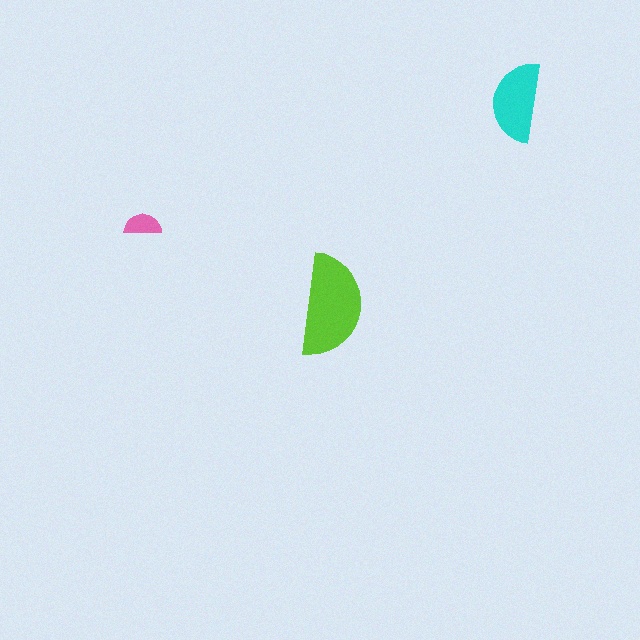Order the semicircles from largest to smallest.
the lime one, the cyan one, the pink one.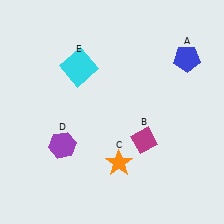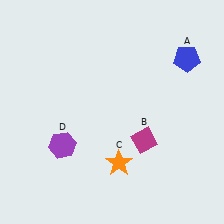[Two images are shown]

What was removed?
The cyan square (E) was removed in Image 2.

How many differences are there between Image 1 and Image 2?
There is 1 difference between the two images.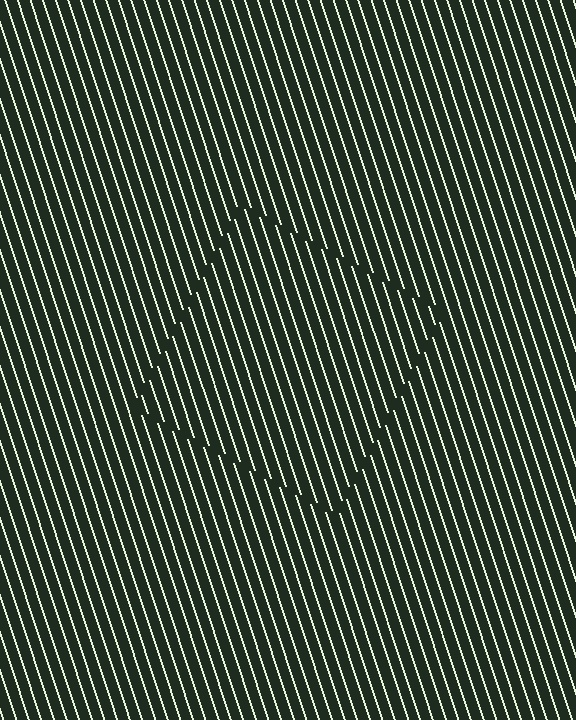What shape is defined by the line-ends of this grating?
An illusory square. The interior of the shape contains the same grating, shifted by half a period — the contour is defined by the phase discontinuity where line-ends from the inner and outer gratings abut.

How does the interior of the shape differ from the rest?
The interior of the shape contains the same grating, shifted by half a period — the contour is defined by the phase discontinuity where line-ends from the inner and outer gratings abut.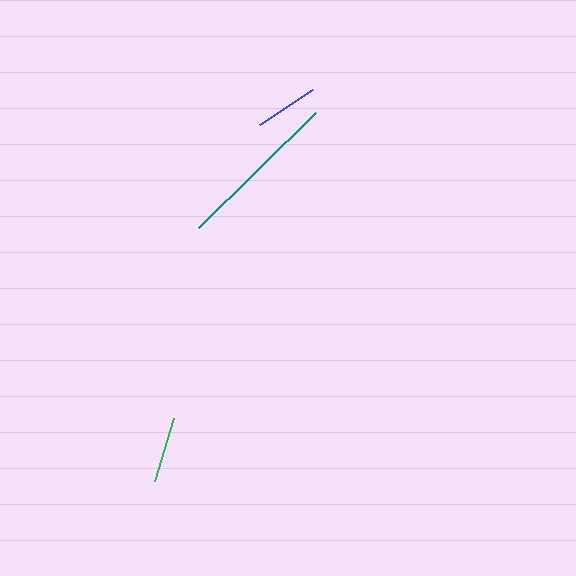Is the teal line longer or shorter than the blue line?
The teal line is longer than the blue line.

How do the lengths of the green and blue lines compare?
The green and blue lines are approximately the same length.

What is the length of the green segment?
The green segment is approximately 67 pixels long.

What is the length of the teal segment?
The teal segment is approximately 165 pixels long.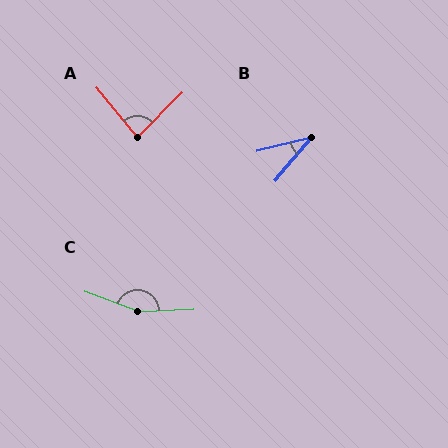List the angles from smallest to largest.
B (37°), A (84°), C (157°).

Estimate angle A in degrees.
Approximately 84 degrees.